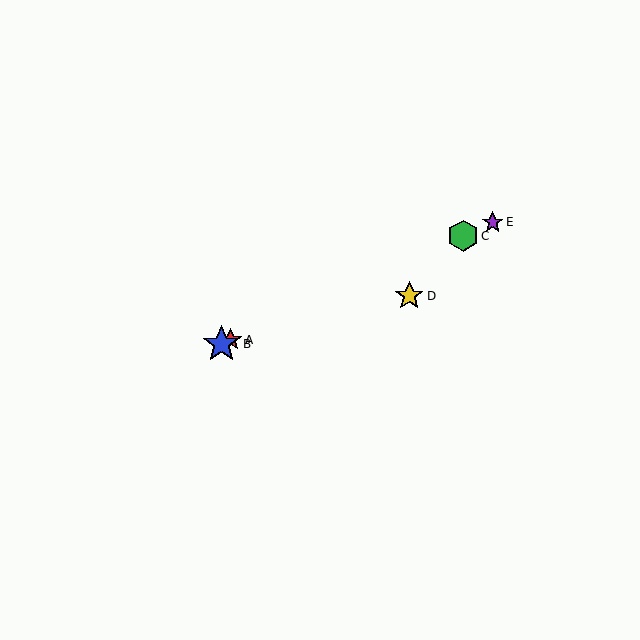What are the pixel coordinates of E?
Object E is at (493, 222).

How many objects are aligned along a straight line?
4 objects (A, B, C, E) are aligned along a straight line.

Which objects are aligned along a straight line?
Objects A, B, C, E are aligned along a straight line.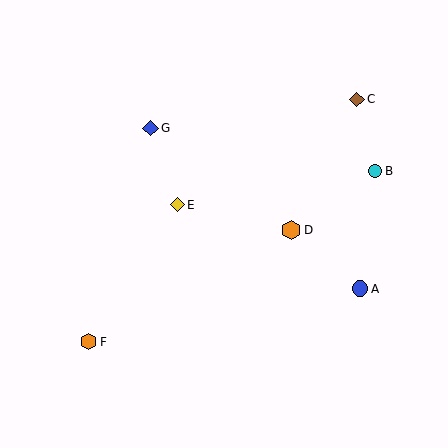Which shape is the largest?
The orange hexagon (labeled D) is the largest.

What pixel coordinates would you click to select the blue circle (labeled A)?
Click at (360, 289) to select the blue circle A.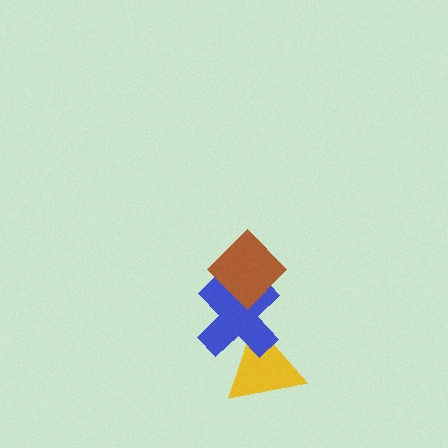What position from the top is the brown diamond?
The brown diamond is 1st from the top.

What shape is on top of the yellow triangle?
The blue cross is on top of the yellow triangle.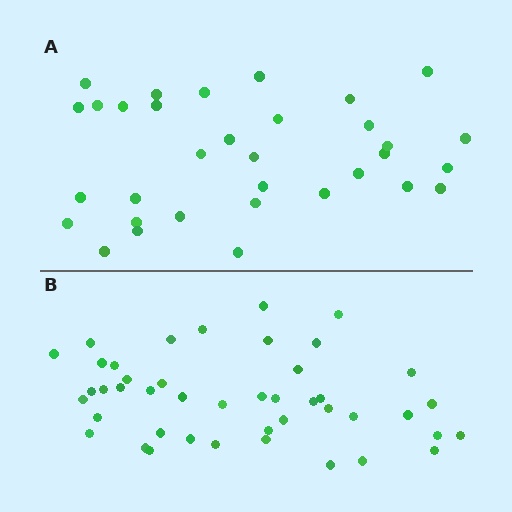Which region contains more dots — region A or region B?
Region B (the bottom region) has more dots.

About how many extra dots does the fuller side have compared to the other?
Region B has roughly 12 or so more dots than region A.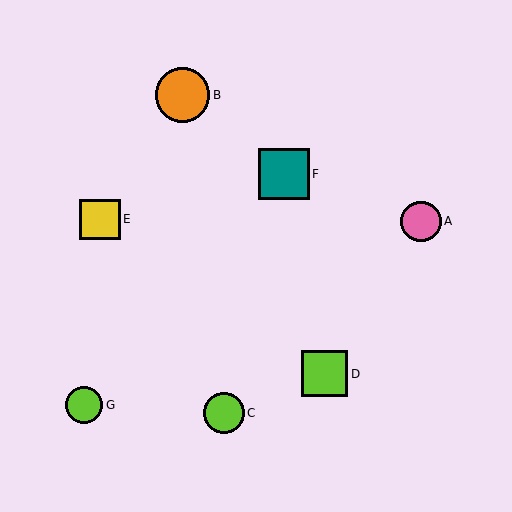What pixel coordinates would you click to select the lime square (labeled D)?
Click at (325, 374) to select the lime square D.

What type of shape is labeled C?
Shape C is a lime circle.